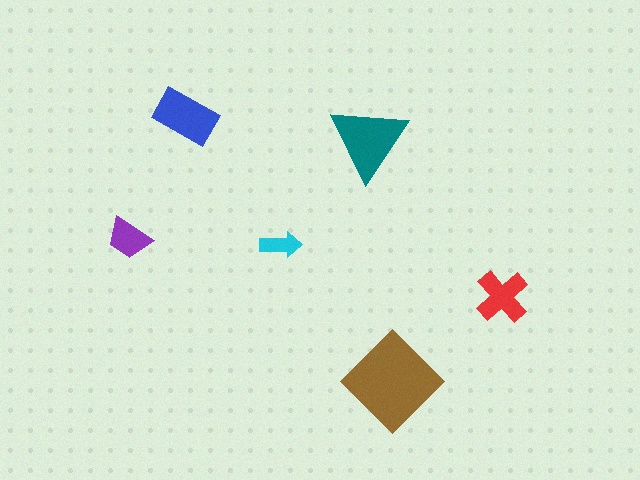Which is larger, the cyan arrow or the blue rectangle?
The blue rectangle.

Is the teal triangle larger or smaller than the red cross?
Larger.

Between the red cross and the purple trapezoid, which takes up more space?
The red cross.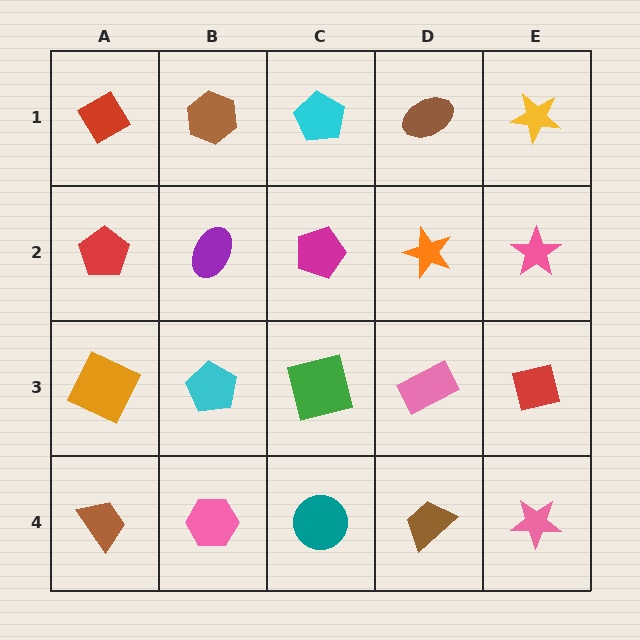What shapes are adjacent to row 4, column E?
A red square (row 3, column E), a brown trapezoid (row 4, column D).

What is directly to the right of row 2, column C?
An orange star.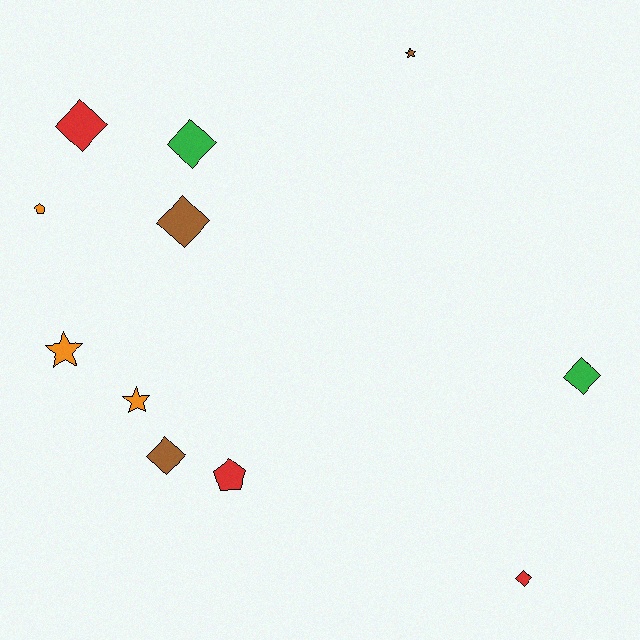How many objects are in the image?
There are 11 objects.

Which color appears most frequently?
Red, with 3 objects.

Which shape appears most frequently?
Diamond, with 6 objects.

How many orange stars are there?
There are 2 orange stars.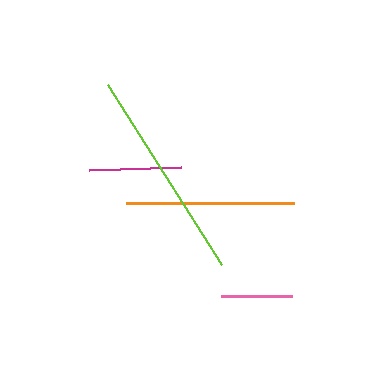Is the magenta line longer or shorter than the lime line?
The lime line is longer than the magenta line.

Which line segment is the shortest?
The pink line is the shortest at approximately 71 pixels.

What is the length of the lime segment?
The lime segment is approximately 213 pixels long.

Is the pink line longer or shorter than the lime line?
The lime line is longer than the pink line.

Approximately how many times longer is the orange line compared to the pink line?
The orange line is approximately 2.4 times the length of the pink line.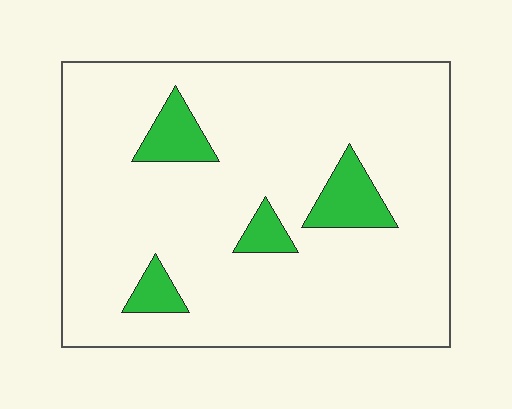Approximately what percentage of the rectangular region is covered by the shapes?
Approximately 10%.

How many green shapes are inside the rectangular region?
4.